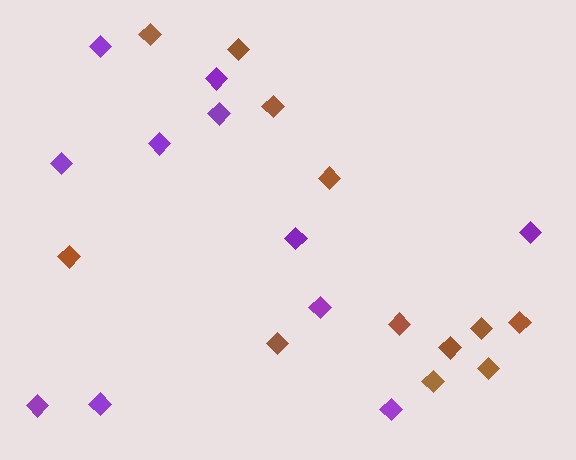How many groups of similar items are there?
There are 2 groups: one group of purple diamonds (11) and one group of brown diamonds (12).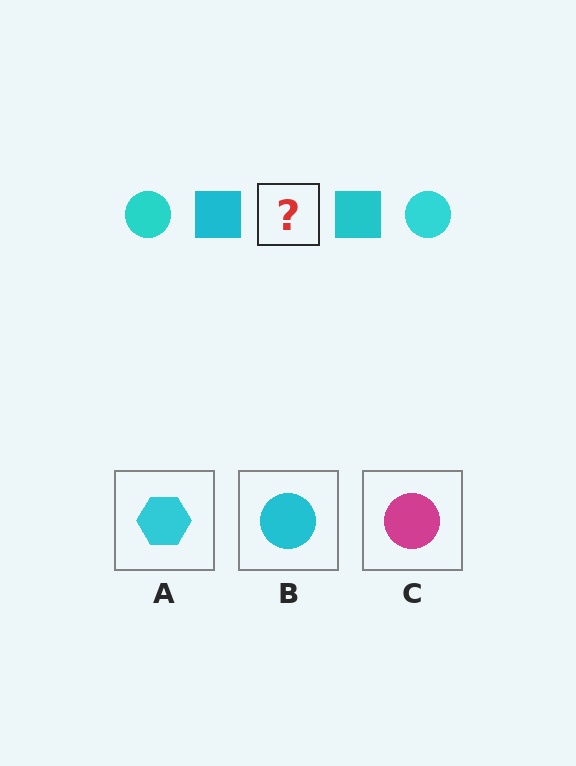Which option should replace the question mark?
Option B.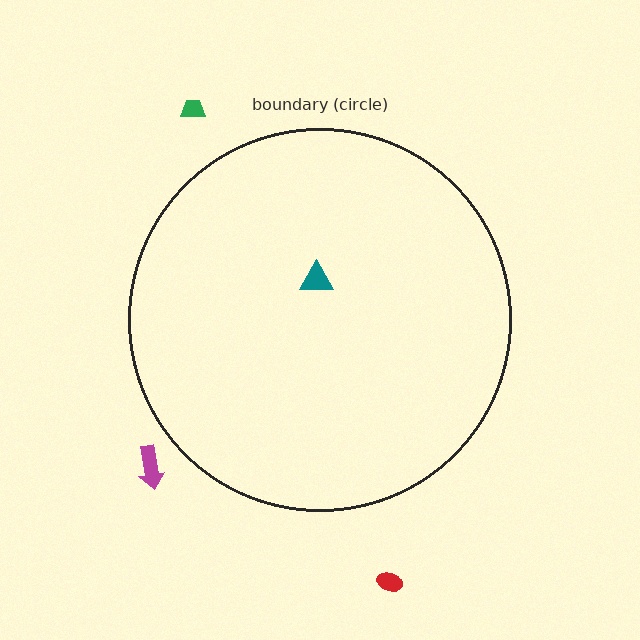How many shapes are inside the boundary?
1 inside, 3 outside.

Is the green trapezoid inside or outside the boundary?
Outside.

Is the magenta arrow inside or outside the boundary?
Outside.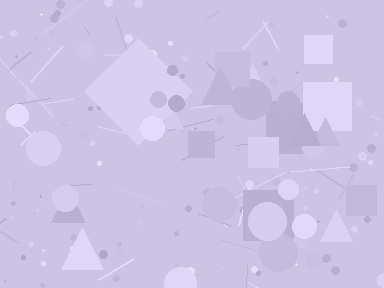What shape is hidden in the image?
A diamond is hidden in the image.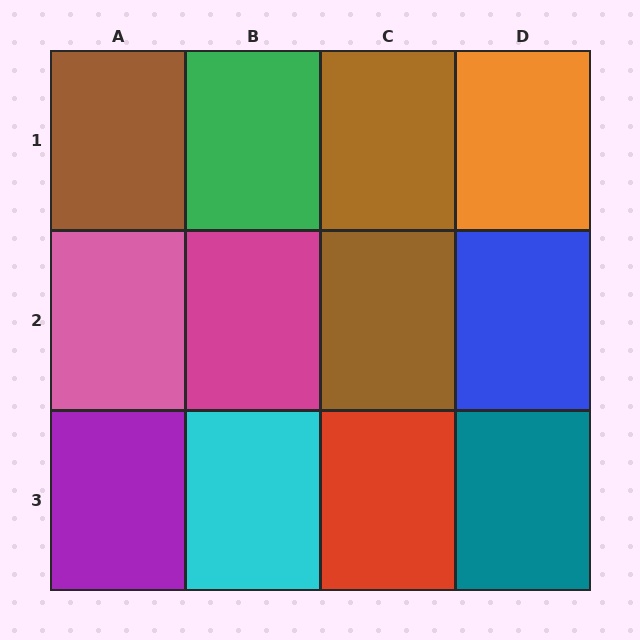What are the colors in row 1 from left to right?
Brown, green, brown, orange.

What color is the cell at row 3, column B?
Cyan.